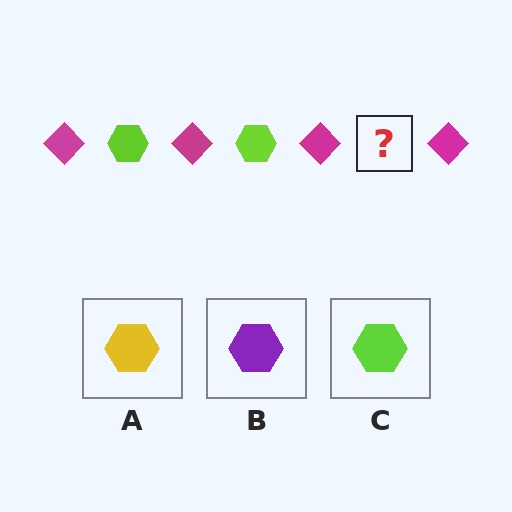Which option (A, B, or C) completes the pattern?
C.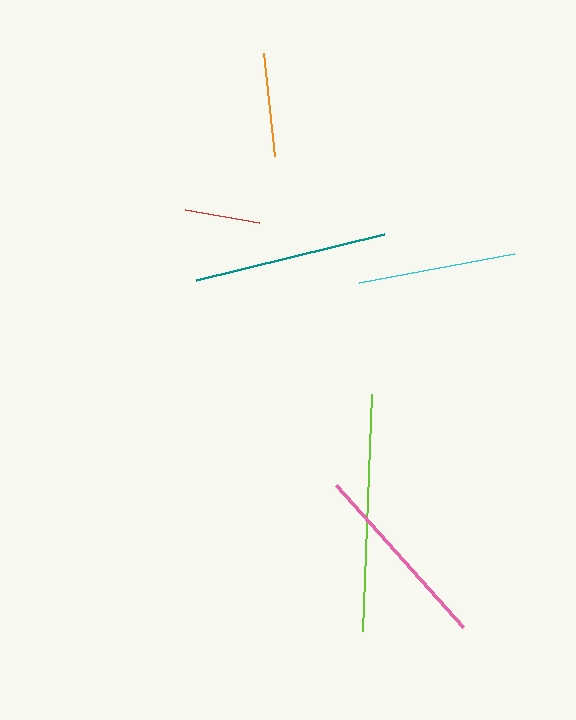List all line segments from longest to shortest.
From longest to shortest: lime, teal, pink, cyan, orange, red.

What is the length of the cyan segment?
The cyan segment is approximately 158 pixels long.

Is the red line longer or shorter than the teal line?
The teal line is longer than the red line.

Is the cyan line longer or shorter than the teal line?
The teal line is longer than the cyan line.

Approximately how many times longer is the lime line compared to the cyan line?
The lime line is approximately 1.5 times the length of the cyan line.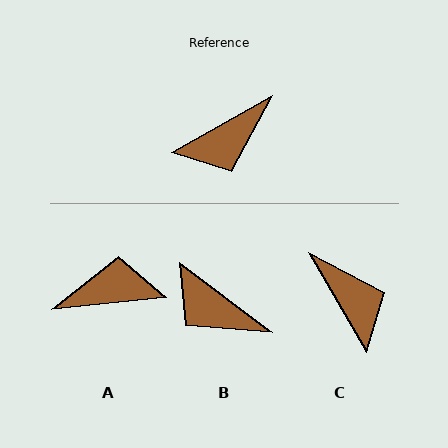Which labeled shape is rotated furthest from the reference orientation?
A, about 157 degrees away.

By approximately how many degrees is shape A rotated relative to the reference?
Approximately 157 degrees counter-clockwise.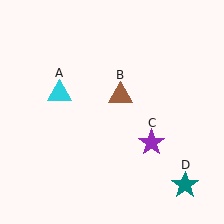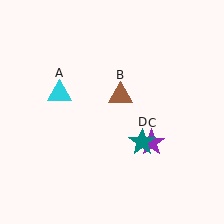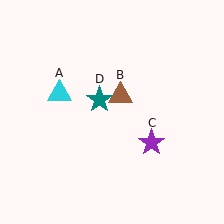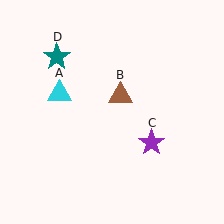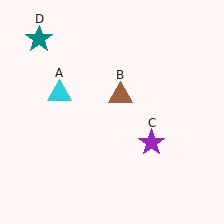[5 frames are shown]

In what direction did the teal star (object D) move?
The teal star (object D) moved up and to the left.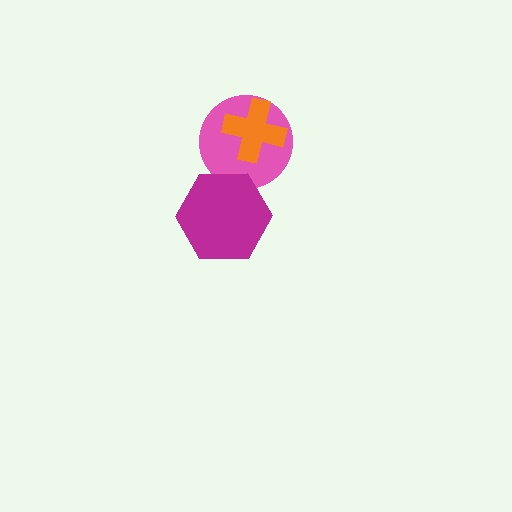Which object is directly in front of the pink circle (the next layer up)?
The orange cross is directly in front of the pink circle.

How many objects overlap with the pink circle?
2 objects overlap with the pink circle.